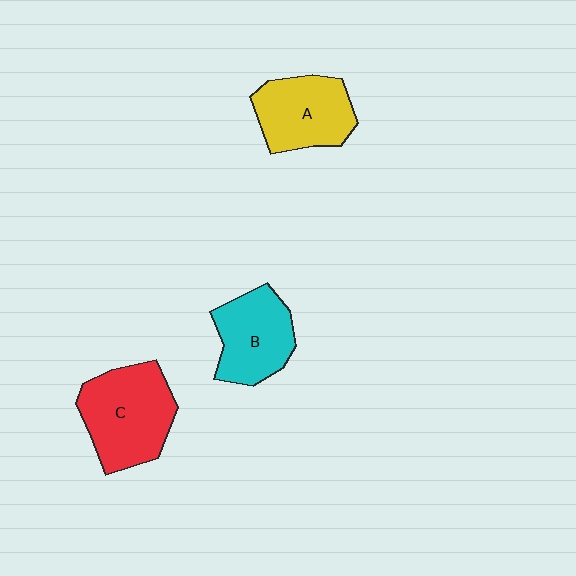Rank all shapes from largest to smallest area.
From largest to smallest: C (red), A (yellow), B (cyan).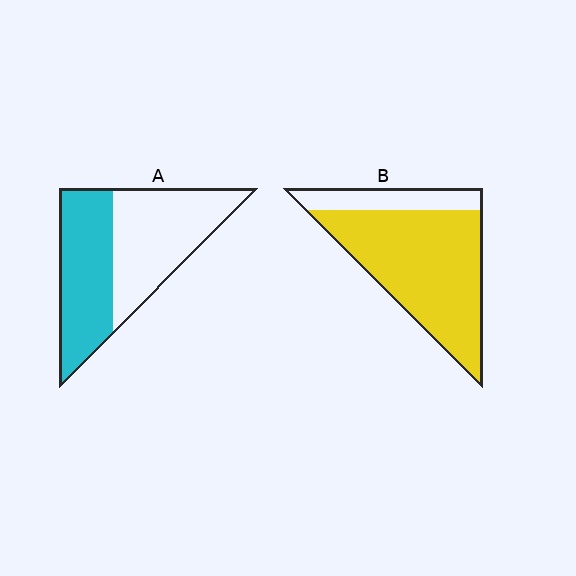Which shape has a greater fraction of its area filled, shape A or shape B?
Shape B.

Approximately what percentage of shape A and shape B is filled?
A is approximately 45% and B is approximately 80%.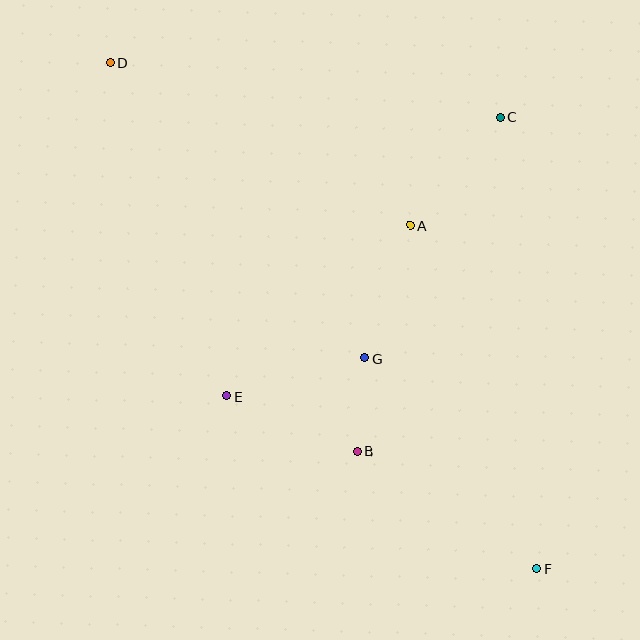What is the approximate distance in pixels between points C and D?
The distance between C and D is approximately 393 pixels.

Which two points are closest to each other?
Points B and G are closest to each other.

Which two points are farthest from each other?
Points D and F are farthest from each other.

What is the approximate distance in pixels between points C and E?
The distance between C and E is approximately 390 pixels.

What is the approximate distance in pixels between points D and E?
The distance between D and E is approximately 353 pixels.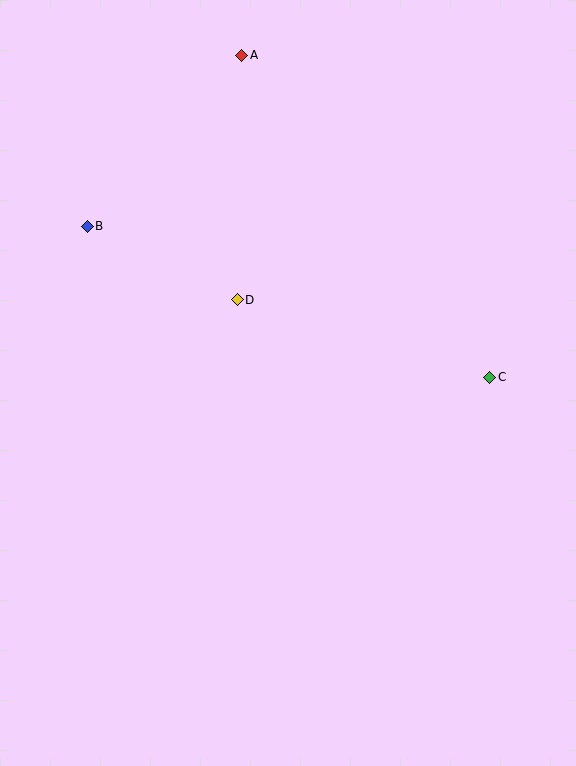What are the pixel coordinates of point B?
Point B is at (87, 226).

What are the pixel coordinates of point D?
Point D is at (237, 300).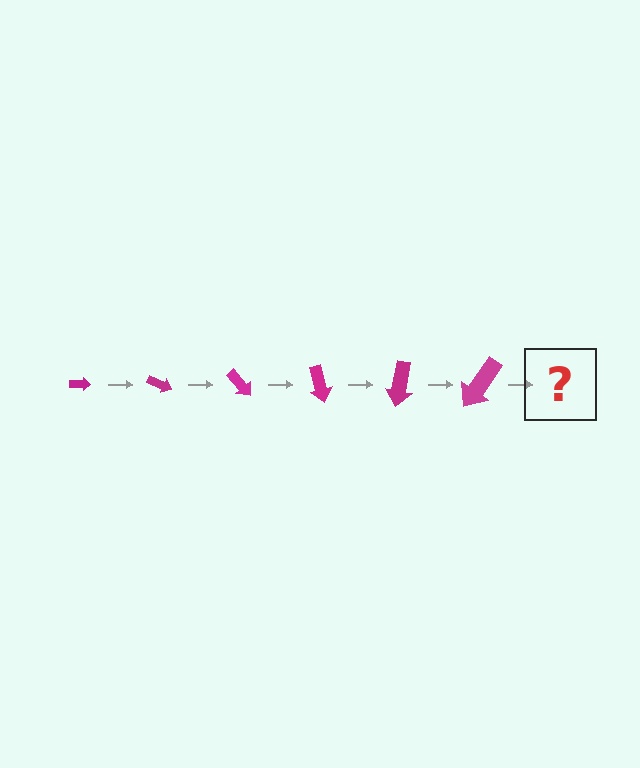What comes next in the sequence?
The next element should be an arrow, larger than the previous one and rotated 150 degrees from the start.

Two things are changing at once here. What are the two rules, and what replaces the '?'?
The two rules are that the arrow grows larger each step and it rotates 25 degrees each step. The '?' should be an arrow, larger than the previous one and rotated 150 degrees from the start.